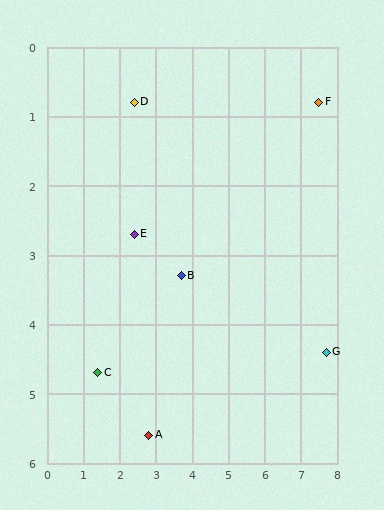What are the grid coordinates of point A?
Point A is at approximately (2.8, 5.6).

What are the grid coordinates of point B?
Point B is at approximately (3.7, 3.3).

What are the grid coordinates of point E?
Point E is at approximately (2.4, 2.7).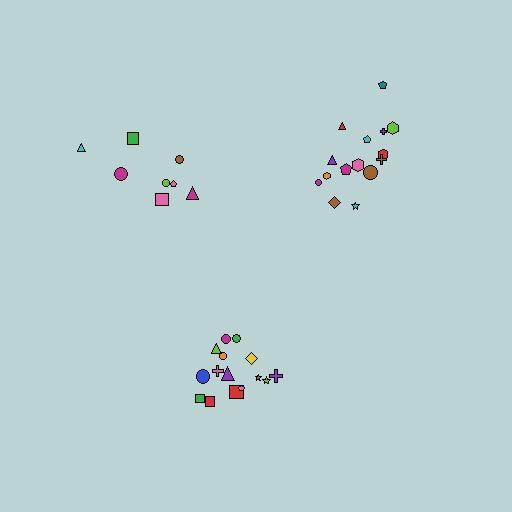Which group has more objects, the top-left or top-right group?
The top-right group.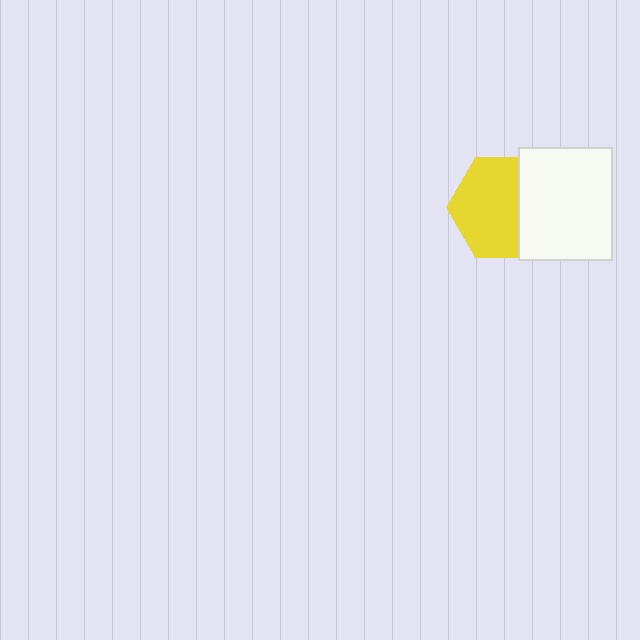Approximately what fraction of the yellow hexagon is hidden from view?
Roughly 35% of the yellow hexagon is hidden behind the white rectangle.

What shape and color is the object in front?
The object in front is a white rectangle.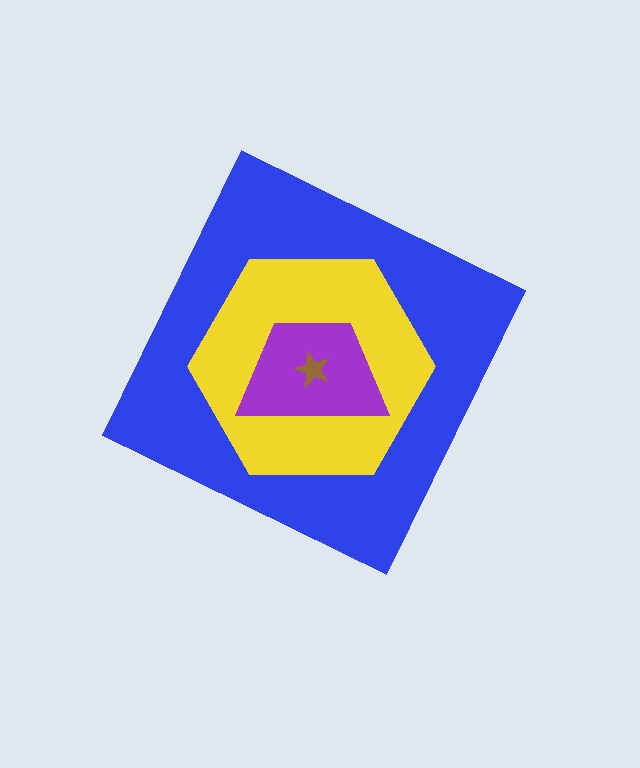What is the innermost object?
The brown star.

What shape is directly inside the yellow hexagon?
The purple trapezoid.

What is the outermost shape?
The blue diamond.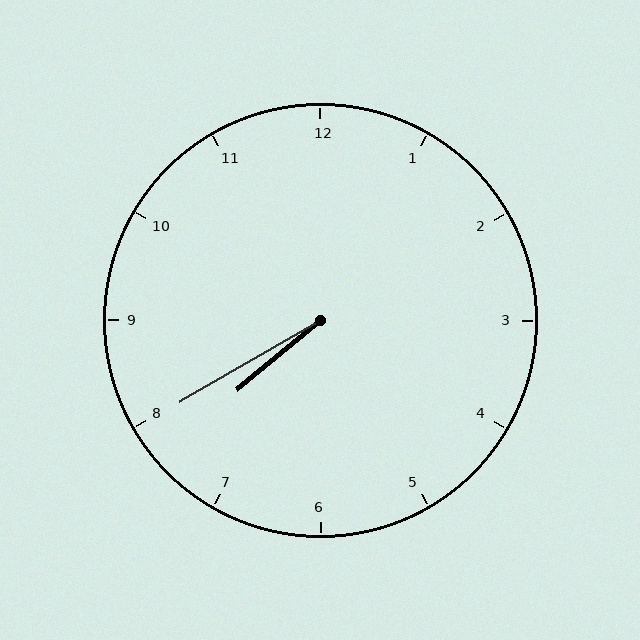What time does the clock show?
7:40.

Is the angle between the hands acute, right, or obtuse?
It is acute.